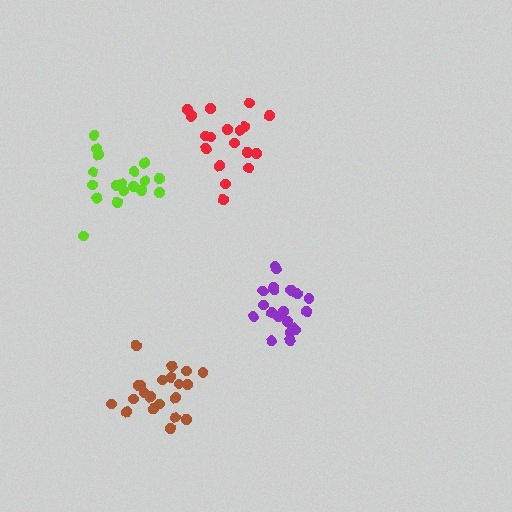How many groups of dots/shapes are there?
There are 4 groups.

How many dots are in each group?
Group 1: 18 dots, Group 2: 20 dots, Group 3: 21 dots, Group 4: 18 dots (77 total).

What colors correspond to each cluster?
The clusters are colored: lime, purple, brown, red.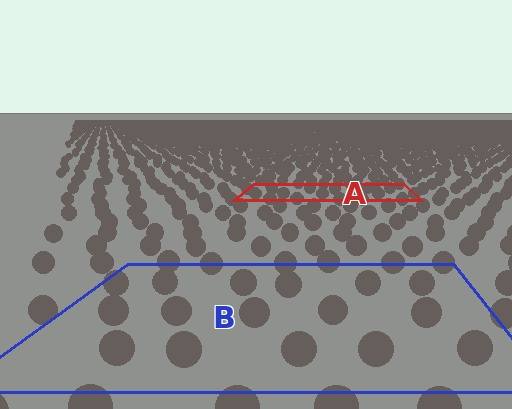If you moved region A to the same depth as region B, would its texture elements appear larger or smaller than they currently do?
They would appear larger. At a closer depth, the same texture elements are projected at a bigger on-screen size.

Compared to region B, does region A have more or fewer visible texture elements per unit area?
Region A has more texture elements per unit area — they are packed more densely because it is farther away.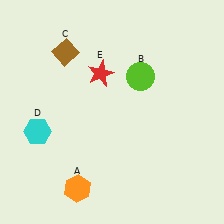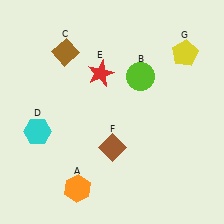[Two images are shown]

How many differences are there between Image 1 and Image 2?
There are 2 differences between the two images.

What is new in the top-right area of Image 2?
A yellow pentagon (G) was added in the top-right area of Image 2.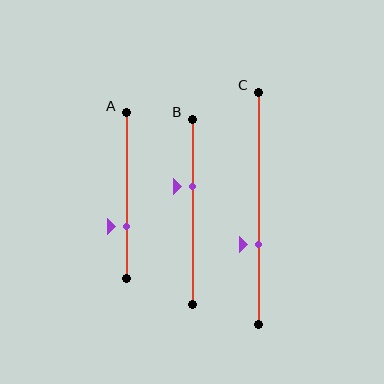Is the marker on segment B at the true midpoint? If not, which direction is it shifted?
No, the marker on segment B is shifted upward by about 14% of the segment length.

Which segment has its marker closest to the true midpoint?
Segment B has its marker closest to the true midpoint.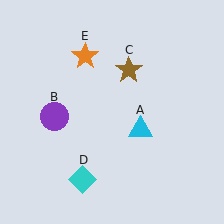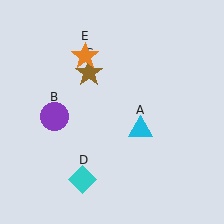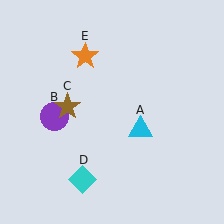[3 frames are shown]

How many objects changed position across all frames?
1 object changed position: brown star (object C).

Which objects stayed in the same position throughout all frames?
Cyan triangle (object A) and purple circle (object B) and cyan diamond (object D) and orange star (object E) remained stationary.